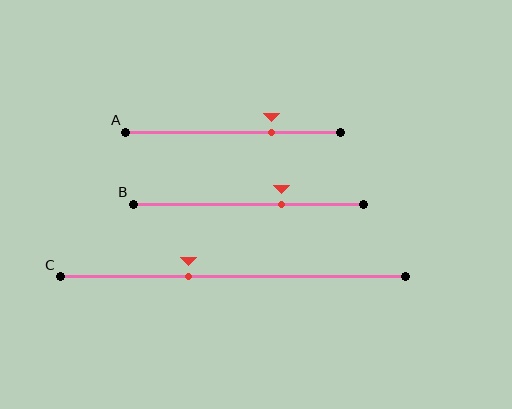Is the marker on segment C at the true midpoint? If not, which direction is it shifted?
No, the marker on segment C is shifted to the left by about 13% of the segment length.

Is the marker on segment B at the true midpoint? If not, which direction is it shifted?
No, the marker on segment B is shifted to the right by about 14% of the segment length.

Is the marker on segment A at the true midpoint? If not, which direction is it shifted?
No, the marker on segment A is shifted to the right by about 18% of the segment length.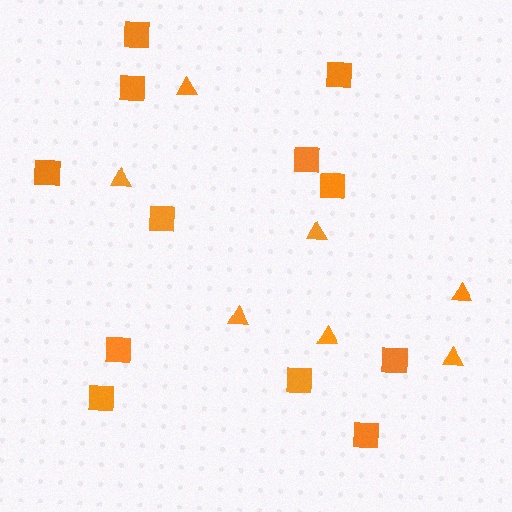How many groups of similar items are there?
There are 2 groups: one group of squares (12) and one group of triangles (7).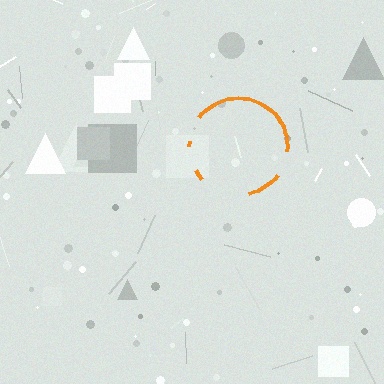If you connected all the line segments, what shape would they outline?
They would outline a circle.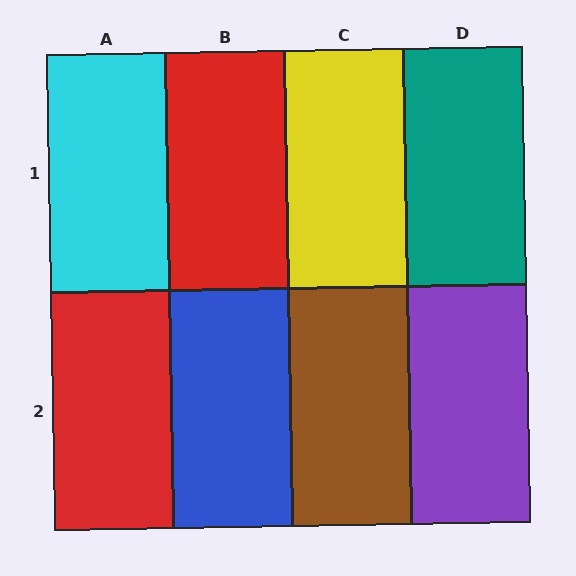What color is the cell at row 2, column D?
Purple.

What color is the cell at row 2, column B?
Blue.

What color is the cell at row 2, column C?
Brown.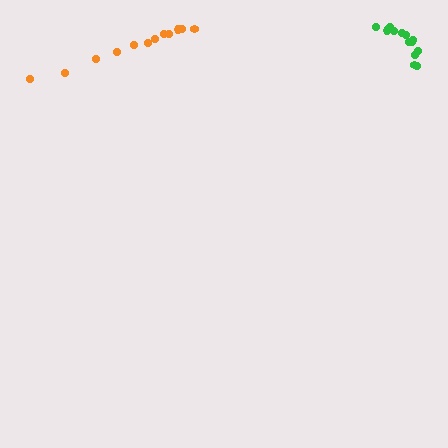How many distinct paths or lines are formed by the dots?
There are 2 distinct paths.